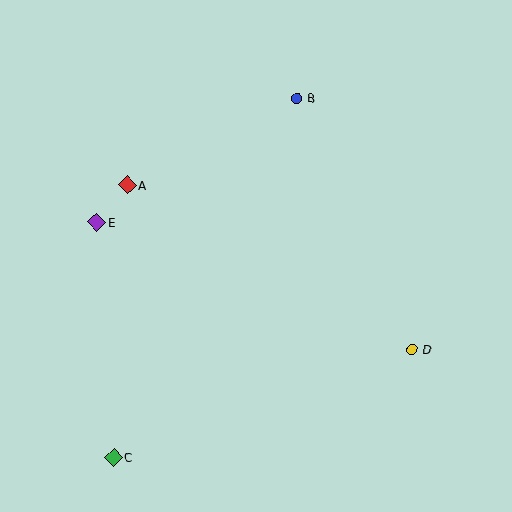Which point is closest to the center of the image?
Point A at (127, 185) is closest to the center.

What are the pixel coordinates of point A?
Point A is at (127, 185).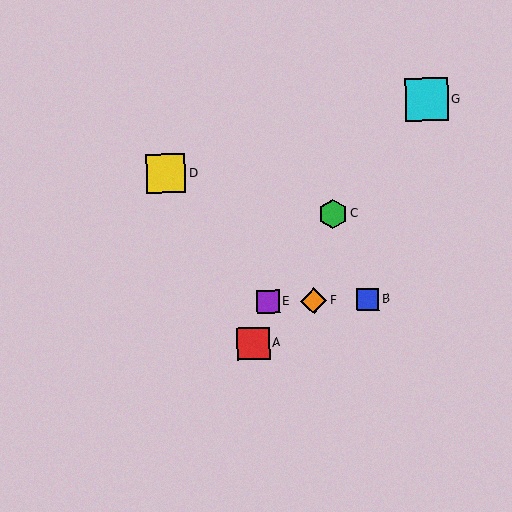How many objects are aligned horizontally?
3 objects (B, E, F) are aligned horizontally.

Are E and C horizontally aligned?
No, E is at y≈302 and C is at y≈214.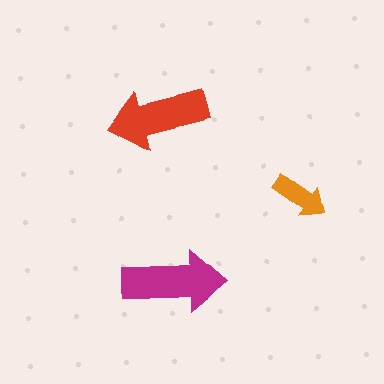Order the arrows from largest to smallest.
the magenta one, the red one, the orange one.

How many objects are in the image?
There are 3 objects in the image.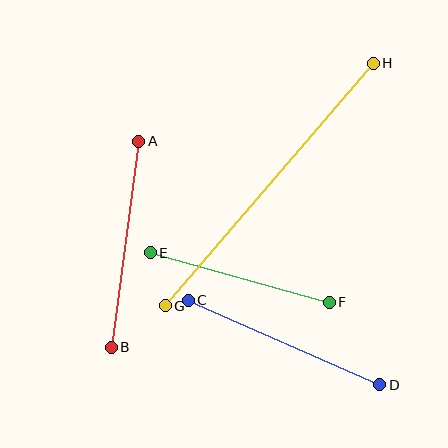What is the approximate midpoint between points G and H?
The midpoint is at approximately (269, 185) pixels.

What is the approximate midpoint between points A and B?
The midpoint is at approximately (125, 244) pixels.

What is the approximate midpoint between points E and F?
The midpoint is at approximately (240, 277) pixels.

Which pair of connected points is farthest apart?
Points G and H are farthest apart.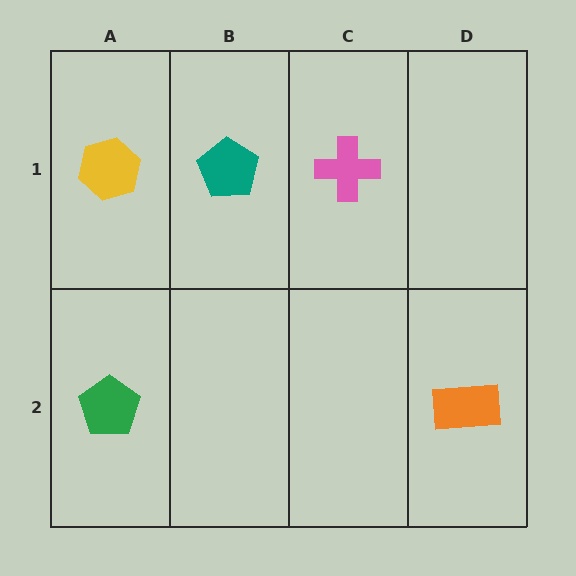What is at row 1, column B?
A teal pentagon.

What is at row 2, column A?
A green pentagon.